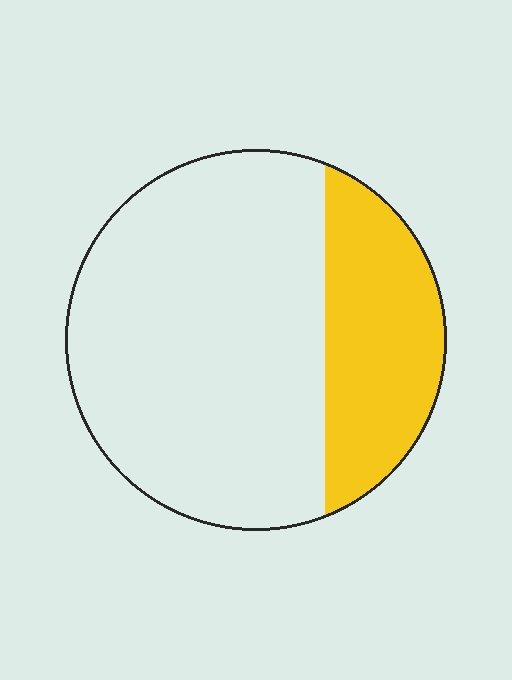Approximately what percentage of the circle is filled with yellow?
Approximately 25%.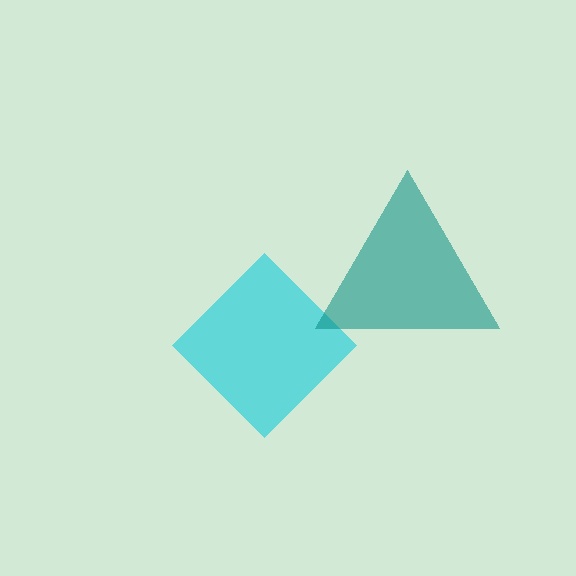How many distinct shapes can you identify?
There are 2 distinct shapes: a cyan diamond, a teal triangle.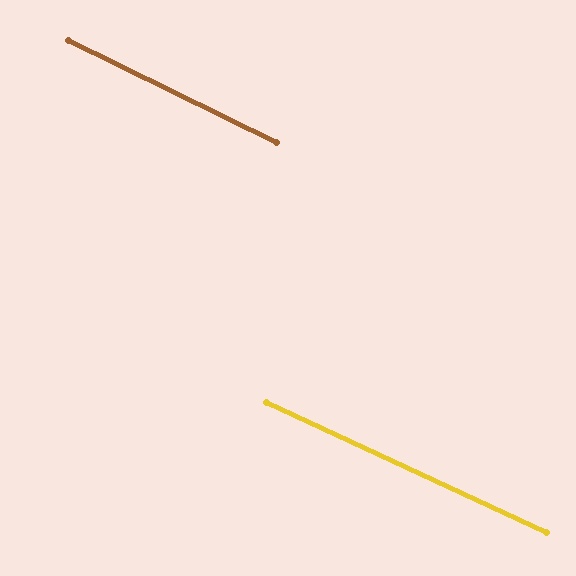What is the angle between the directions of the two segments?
Approximately 1 degree.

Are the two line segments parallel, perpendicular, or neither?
Parallel — their directions differ by only 1.3°.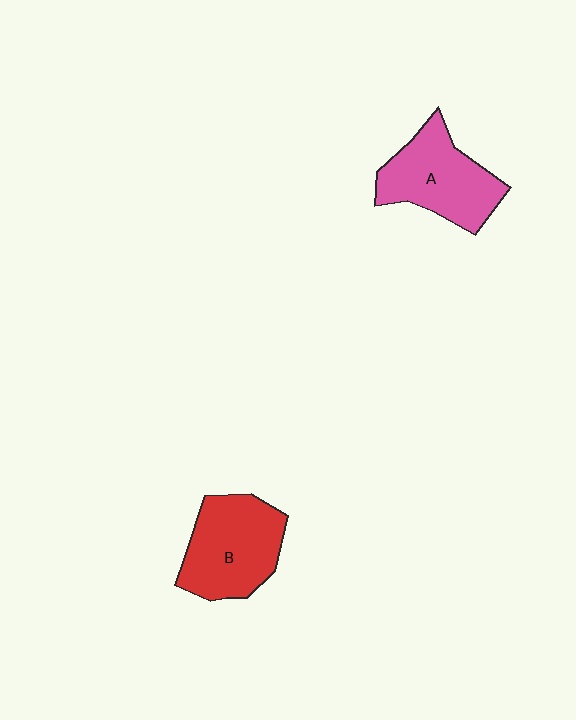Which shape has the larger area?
Shape B (red).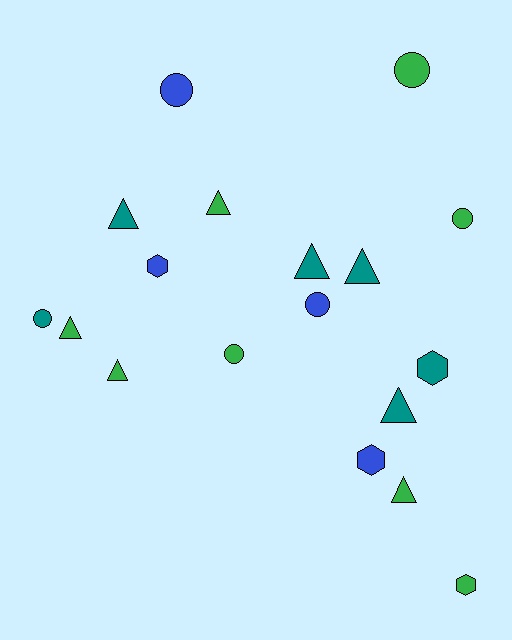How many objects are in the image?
There are 18 objects.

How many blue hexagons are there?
There are 2 blue hexagons.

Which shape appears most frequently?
Triangle, with 8 objects.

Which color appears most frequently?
Green, with 8 objects.